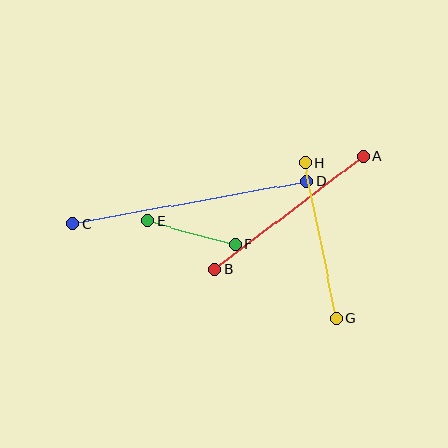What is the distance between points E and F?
The distance is approximately 90 pixels.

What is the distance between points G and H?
The distance is approximately 159 pixels.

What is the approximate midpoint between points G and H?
The midpoint is at approximately (321, 240) pixels.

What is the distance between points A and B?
The distance is approximately 186 pixels.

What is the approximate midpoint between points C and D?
The midpoint is at approximately (190, 202) pixels.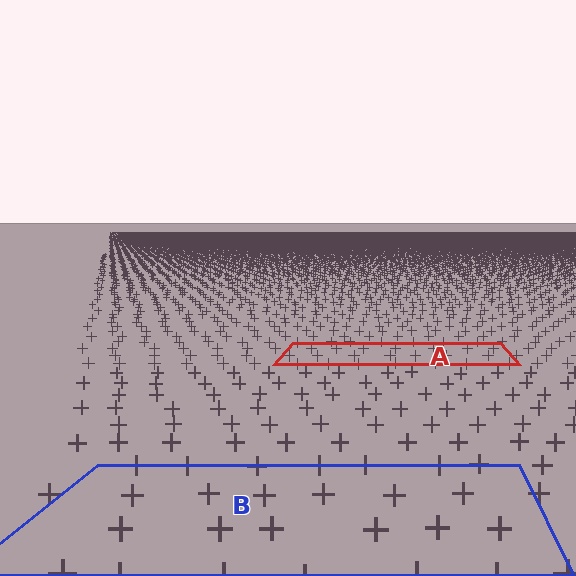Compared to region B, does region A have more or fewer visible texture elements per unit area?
Region A has more texture elements per unit area — they are packed more densely because it is farther away.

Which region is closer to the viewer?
Region B is closer. The texture elements there are larger and more spread out.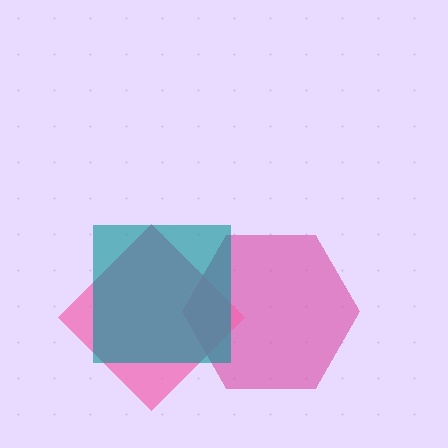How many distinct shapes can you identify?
There are 3 distinct shapes: a magenta hexagon, a pink diamond, a teal square.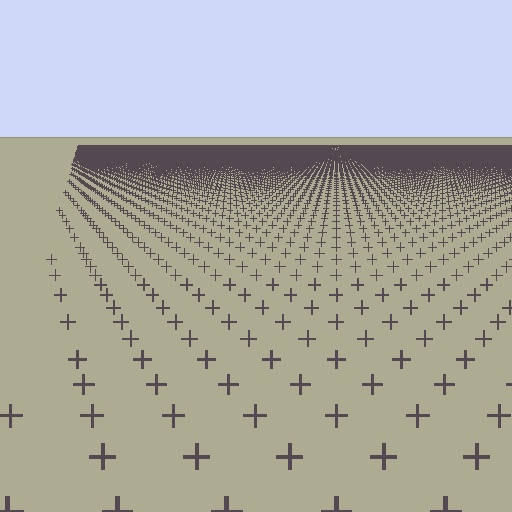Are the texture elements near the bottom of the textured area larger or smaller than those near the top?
Larger. Near the bottom, elements are closer to the viewer and appear at a bigger on-screen size.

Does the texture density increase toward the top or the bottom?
Density increases toward the top.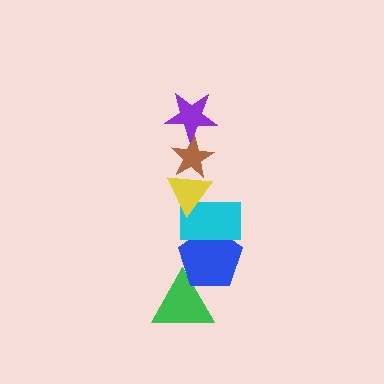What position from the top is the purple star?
The purple star is 1st from the top.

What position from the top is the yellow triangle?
The yellow triangle is 3rd from the top.